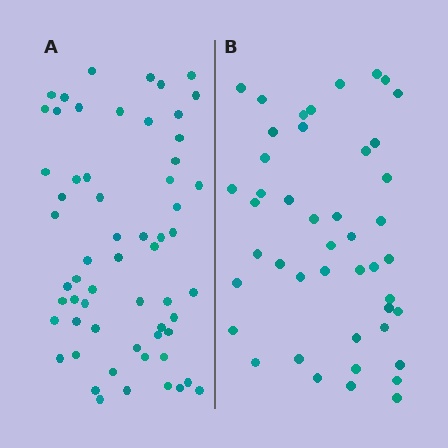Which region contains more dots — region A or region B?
Region A (the left region) has more dots.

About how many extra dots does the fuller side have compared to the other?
Region A has approximately 15 more dots than region B.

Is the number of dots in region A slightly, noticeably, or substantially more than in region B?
Region A has noticeably more, but not dramatically so. The ratio is roughly 1.3 to 1.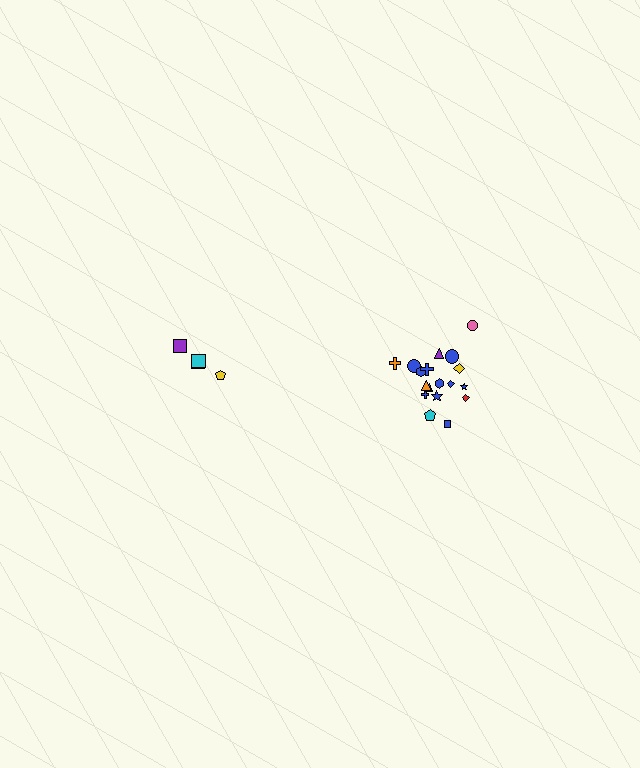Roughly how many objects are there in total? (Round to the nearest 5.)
Roughly 20 objects in total.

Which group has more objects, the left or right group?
The right group.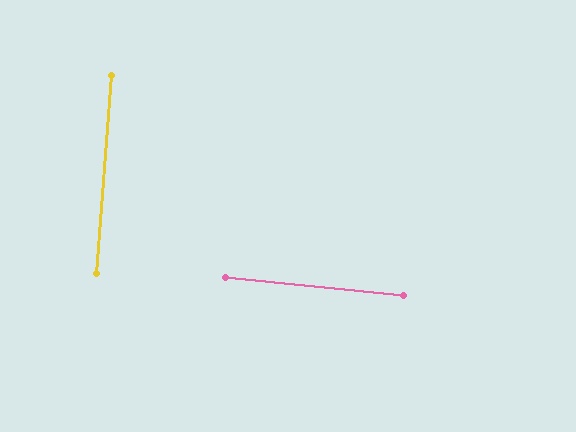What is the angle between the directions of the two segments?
Approximately 89 degrees.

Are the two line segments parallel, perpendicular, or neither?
Perpendicular — they meet at approximately 89°.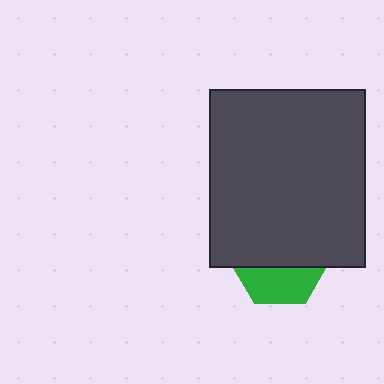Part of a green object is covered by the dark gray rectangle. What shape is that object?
It is a hexagon.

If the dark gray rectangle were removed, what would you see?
You would see the complete green hexagon.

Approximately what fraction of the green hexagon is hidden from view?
Roughly 62% of the green hexagon is hidden behind the dark gray rectangle.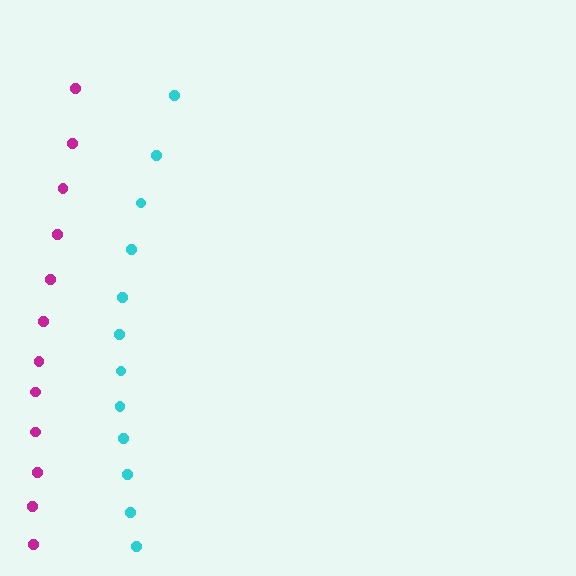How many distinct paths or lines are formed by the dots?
There are 2 distinct paths.